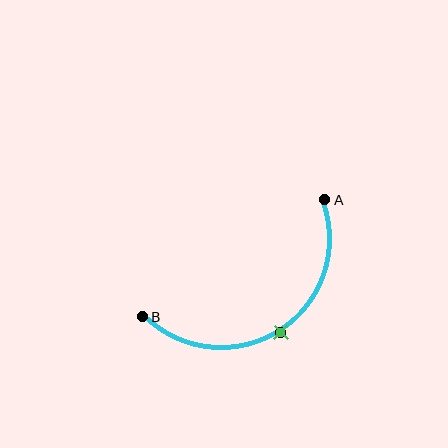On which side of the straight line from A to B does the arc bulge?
The arc bulges below the straight line connecting A and B.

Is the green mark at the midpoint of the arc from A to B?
Yes. The green mark lies on the arc at equal arc-length from both A and B — it is the arc midpoint.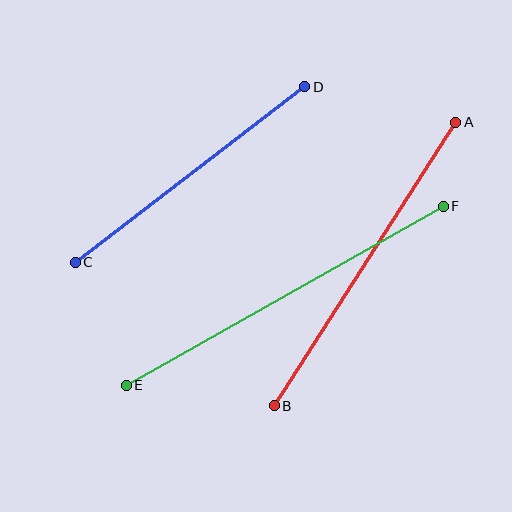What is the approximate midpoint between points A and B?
The midpoint is at approximately (365, 264) pixels.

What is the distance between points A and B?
The distance is approximately 337 pixels.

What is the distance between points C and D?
The distance is approximately 289 pixels.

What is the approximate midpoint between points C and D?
The midpoint is at approximately (190, 174) pixels.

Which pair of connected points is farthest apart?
Points E and F are farthest apart.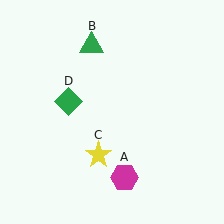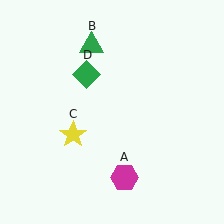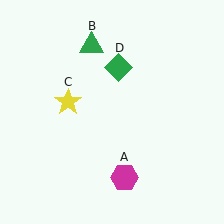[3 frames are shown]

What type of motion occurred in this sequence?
The yellow star (object C), green diamond (object D) rotated clockwise around the center of the scene.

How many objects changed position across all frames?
2 objects changed position: yellow star (object C), green diamond (object D).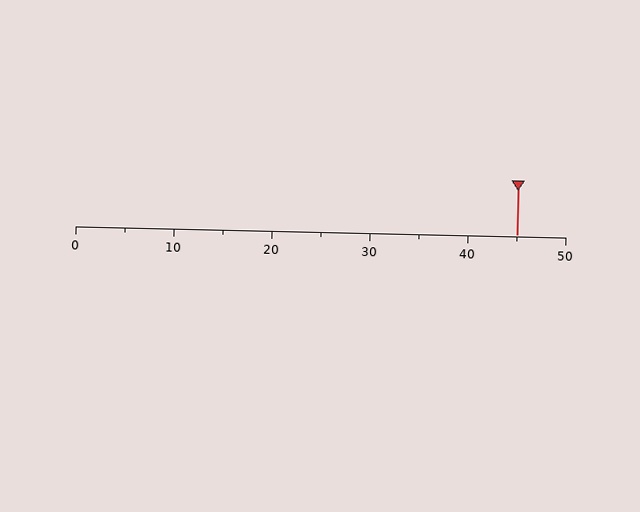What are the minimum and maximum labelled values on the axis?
The axis runs from 0 to 50.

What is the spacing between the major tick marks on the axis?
The major ticks are spaced 10 apart.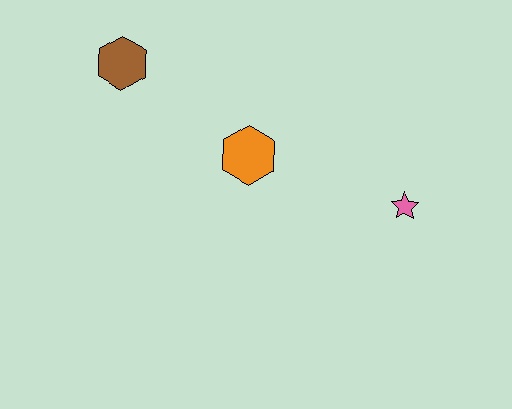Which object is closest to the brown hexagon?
The orange hexagon is closest to the brown hexagon.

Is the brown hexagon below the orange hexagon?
No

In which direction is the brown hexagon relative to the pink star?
The brown hexagon is to the left of the pink star.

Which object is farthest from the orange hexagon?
The pink star is farthest from the orange hexagon.